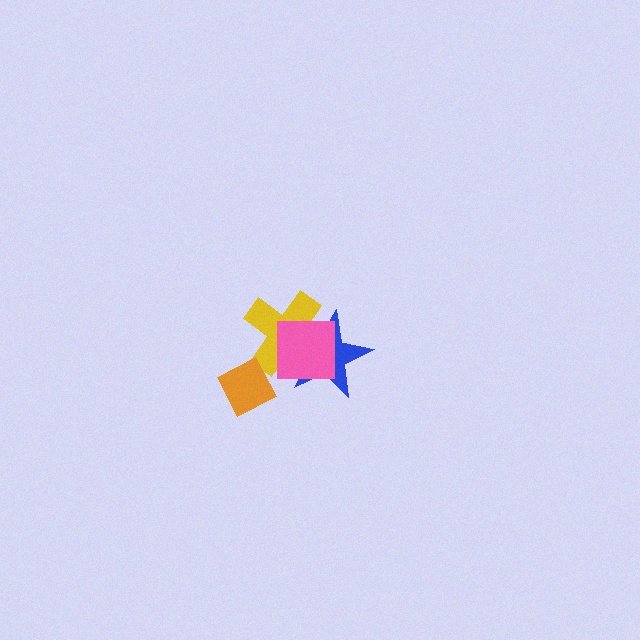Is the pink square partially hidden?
No, no other shape covers it.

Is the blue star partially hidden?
Yes, it is partially covered by another shape.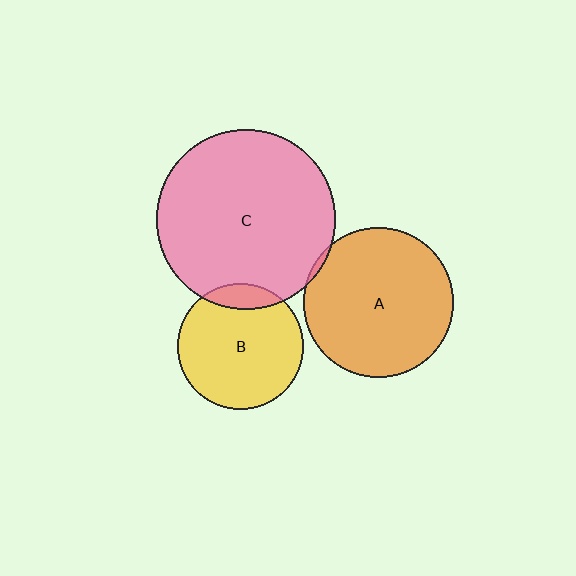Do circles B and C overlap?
Yes.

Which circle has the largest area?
Circle C (pink).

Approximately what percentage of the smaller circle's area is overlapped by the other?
Approximately 10%.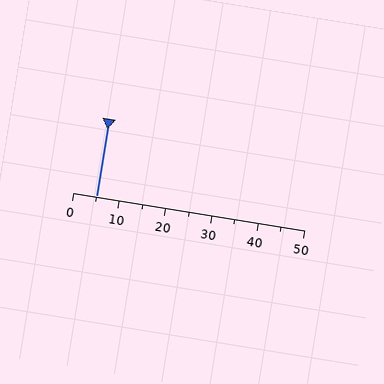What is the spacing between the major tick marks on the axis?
The major ticks are spaced 10 apart.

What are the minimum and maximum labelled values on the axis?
The axis runs from 0 to 50.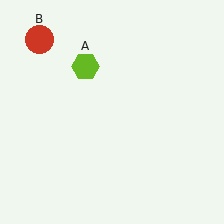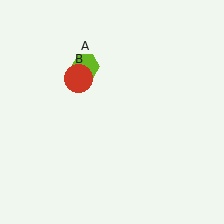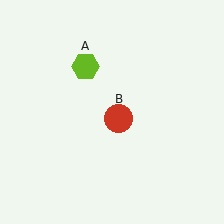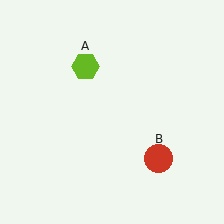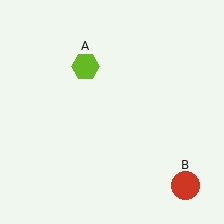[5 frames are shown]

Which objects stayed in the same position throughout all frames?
Lime hexagon (object A) remained stationary.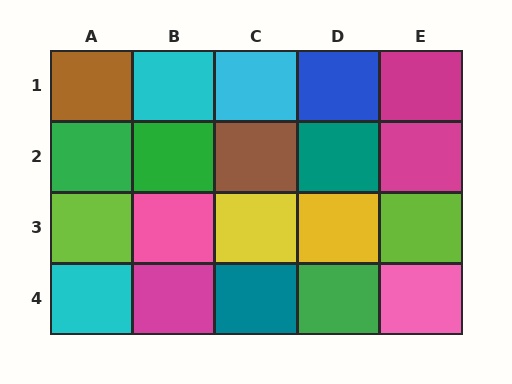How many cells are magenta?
3 cells are magenta.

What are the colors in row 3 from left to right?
Lime, pink, yellow, yellow, lime.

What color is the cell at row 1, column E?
Magenta.